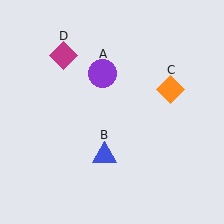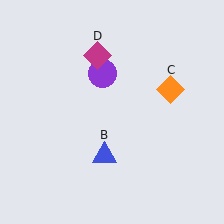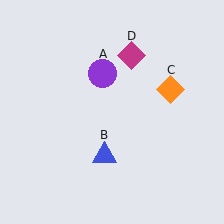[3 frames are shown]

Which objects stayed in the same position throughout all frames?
Purple circle (object A) and blue triangle (object B) and orange diamond (object C) remained stationary.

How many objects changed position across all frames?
1 object changed position: magenta diamond (object D).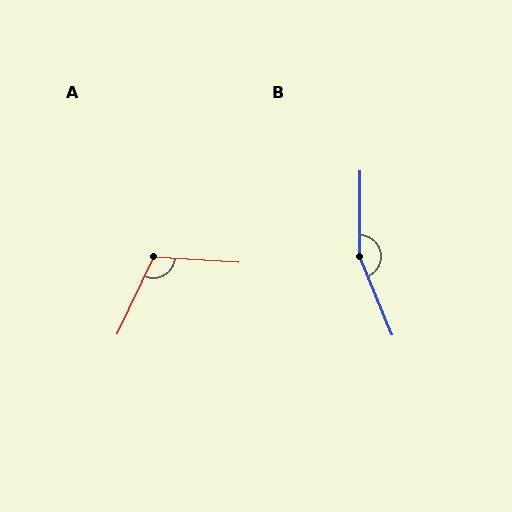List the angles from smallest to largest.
A (112°), B (157°).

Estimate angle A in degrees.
Approximately 112 degrees.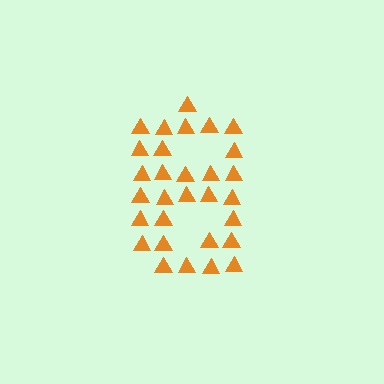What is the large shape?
The large shape is the digit 8.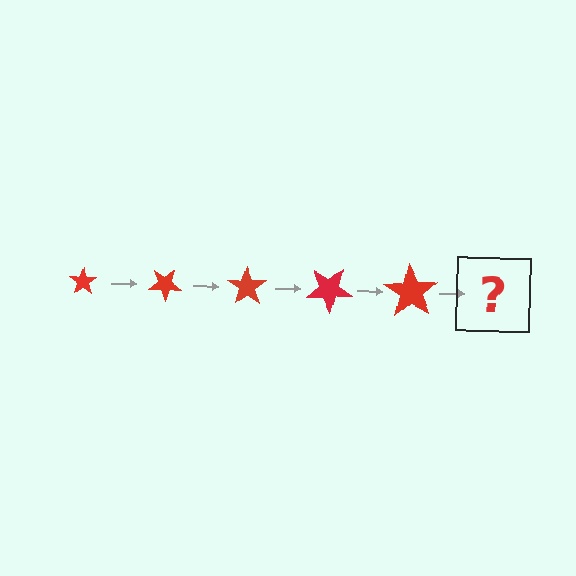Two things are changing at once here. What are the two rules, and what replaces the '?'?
The two rules are that the star grows larger each step and it rotates 35 degrees each step. The '?' should be a star, larger than the previous one and rotated 175 degrees from the start.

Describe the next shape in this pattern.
It should be a star, larger than the previous one and rotated 175 degrees from the start.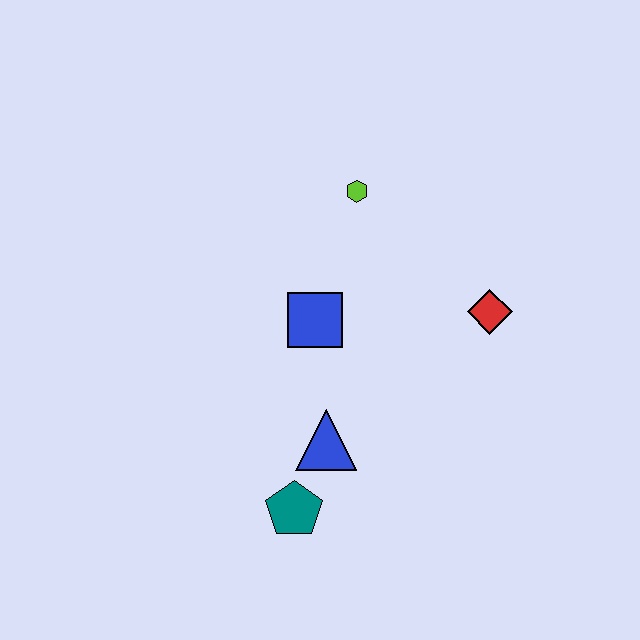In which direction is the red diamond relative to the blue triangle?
The red diamond is to the right of the blue triangle.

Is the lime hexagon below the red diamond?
No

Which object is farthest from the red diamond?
The teal pentagon is farthest from the red diamond.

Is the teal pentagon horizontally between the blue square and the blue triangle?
No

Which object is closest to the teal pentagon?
The blue triangle is closest to the teal pentagon.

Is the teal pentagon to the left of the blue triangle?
Yes